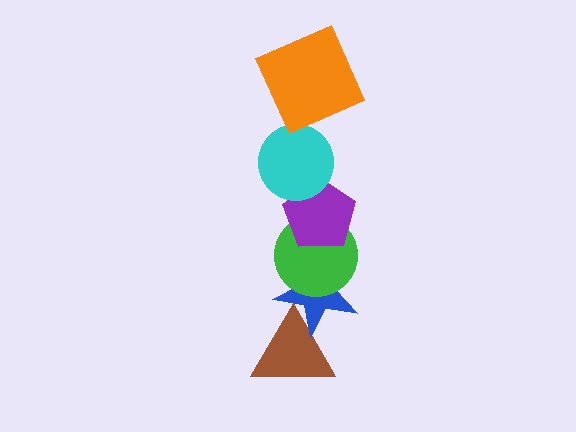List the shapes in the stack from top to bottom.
From top to bottom: the orange square, the cyan circle, the purple pentagon, the green circle, the blue star, the brown triangle.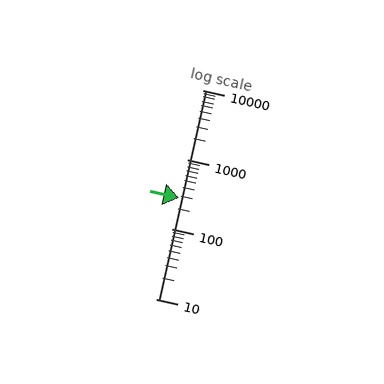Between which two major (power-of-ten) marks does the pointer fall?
The pointer is between 100 and 1000.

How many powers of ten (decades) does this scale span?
The scale spans 3 decades, from 10 to 10000.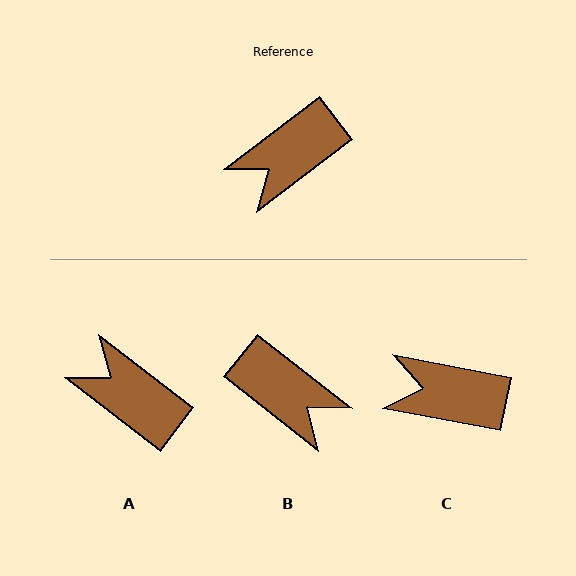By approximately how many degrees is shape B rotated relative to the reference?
Approximately 105 degrees counter-clockwise.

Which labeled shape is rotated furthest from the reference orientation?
B, about 105 degrees away.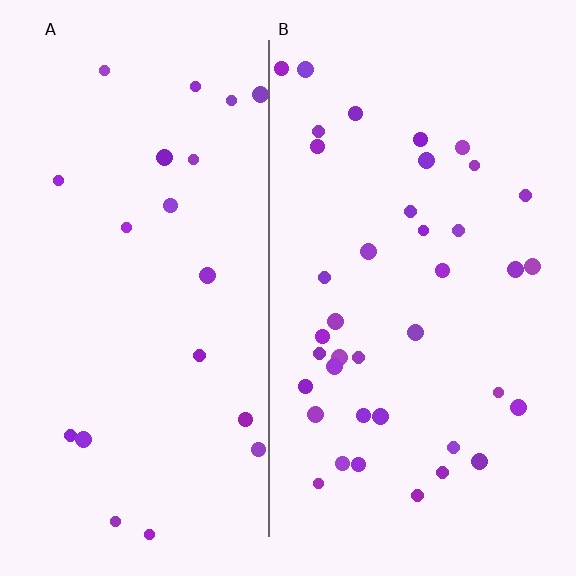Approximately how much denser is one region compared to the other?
Approximately 1.9× — region B over region A.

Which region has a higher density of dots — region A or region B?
B (the right).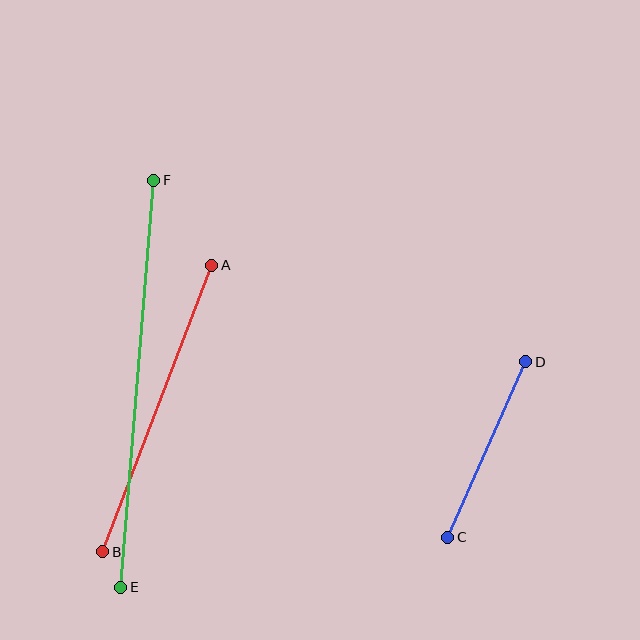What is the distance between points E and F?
The distance is approximately 408 pixels.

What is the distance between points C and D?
The distance is approximately 192 pixels.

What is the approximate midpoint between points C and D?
The midpoint is at approximately (487, 450) pixels.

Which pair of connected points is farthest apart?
Points E and F are farthest apart.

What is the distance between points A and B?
The distance is approximately 307 pixels.